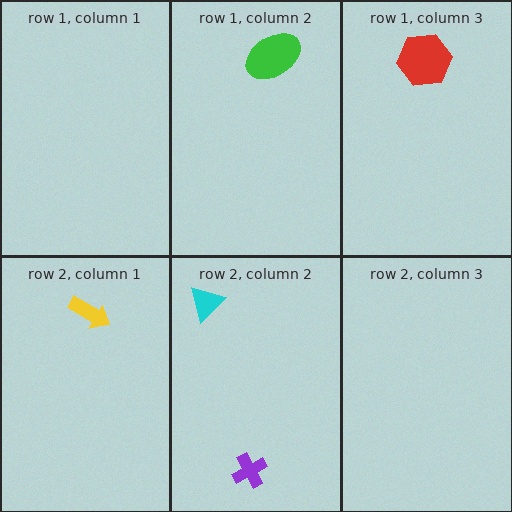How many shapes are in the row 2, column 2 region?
2.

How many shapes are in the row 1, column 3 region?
1.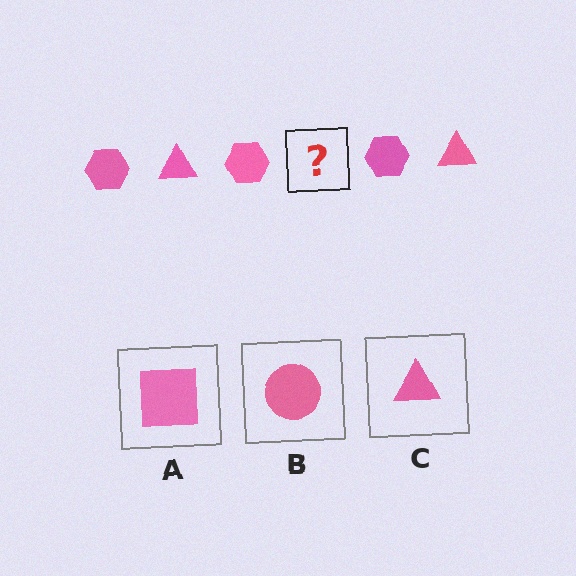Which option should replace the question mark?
Option C.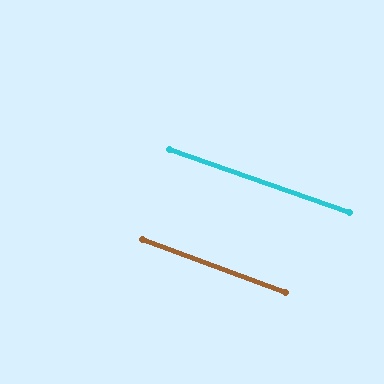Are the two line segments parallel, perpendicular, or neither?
Parallel — their directions differ by only 0.8°.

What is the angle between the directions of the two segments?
Approximately 1 degree.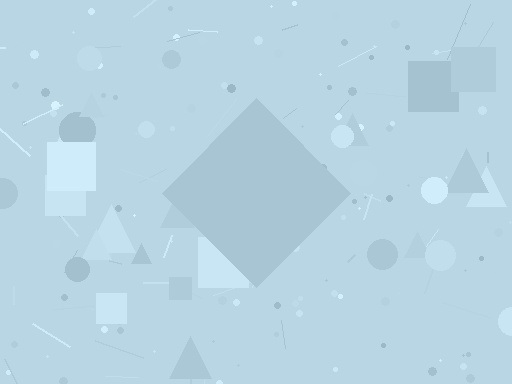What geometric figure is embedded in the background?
A diamond is embedded in the background.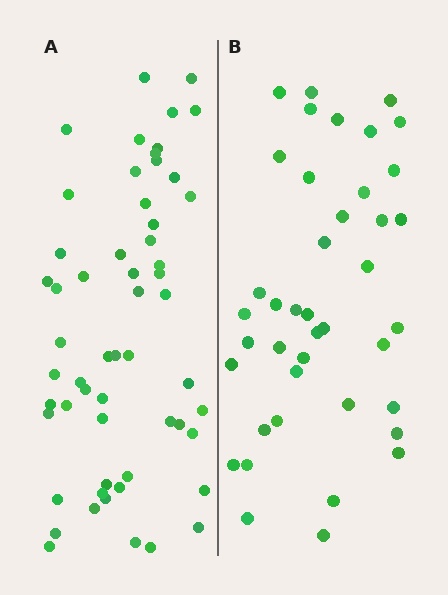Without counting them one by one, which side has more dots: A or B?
Region A (the left region) has more dots.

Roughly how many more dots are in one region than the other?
Region A has approximately 15 more dots than region B.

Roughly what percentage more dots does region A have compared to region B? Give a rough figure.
About 35% more.